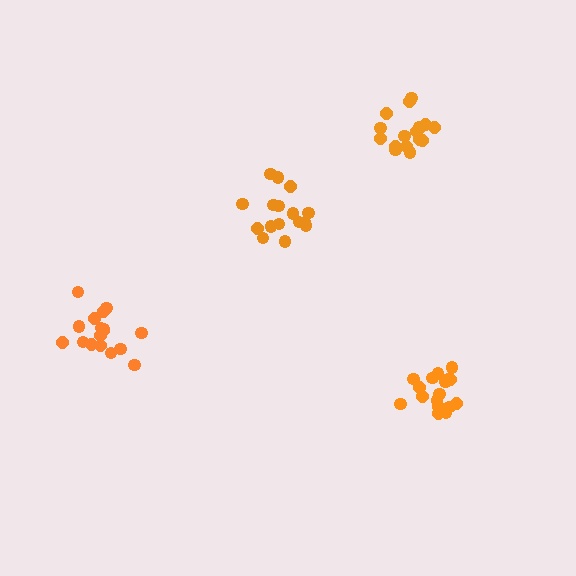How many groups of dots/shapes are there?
There are 4 groups.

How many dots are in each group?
Group 1: 17 dots, Group 2: 17 dots, Group 3: 16 dots, Group 4: 18 dots (68 total).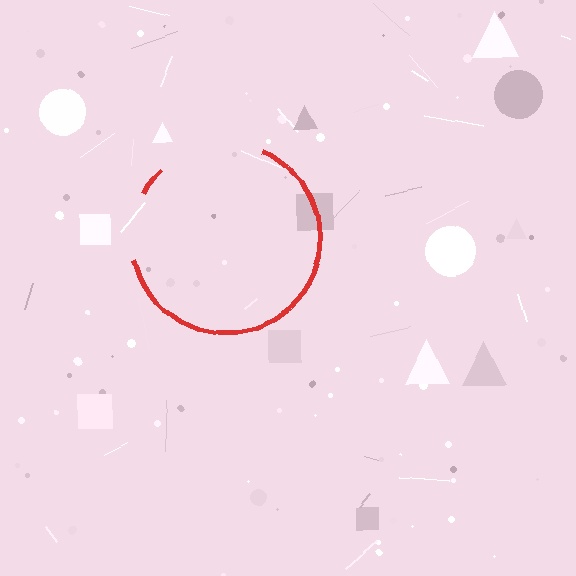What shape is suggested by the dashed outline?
The dashed outline suggests a circle.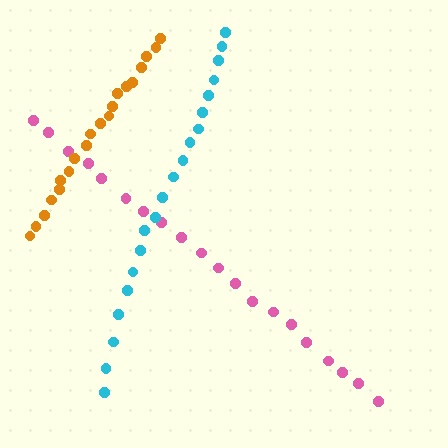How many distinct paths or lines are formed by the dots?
There are 3 distinct paths.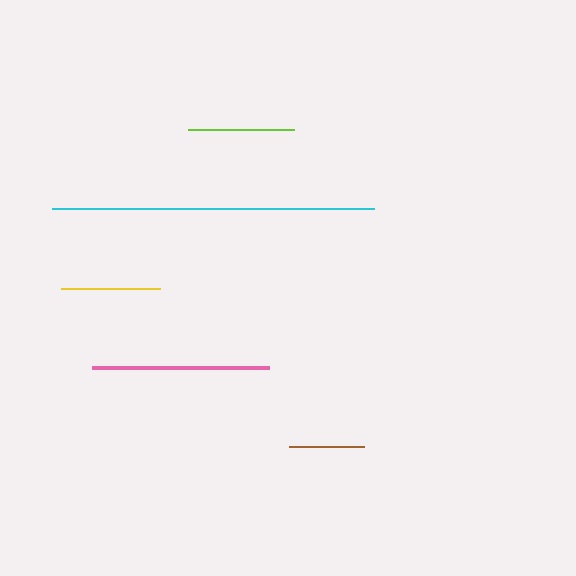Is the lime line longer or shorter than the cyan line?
The cyan line is longer than the lime line.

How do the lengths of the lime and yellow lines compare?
The lime and yellow lines are approximately the same length.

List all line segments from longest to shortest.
From longest to shortest: cyan, pink, lime, yellow, brown.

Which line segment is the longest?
The cyan line is the longest at approximately 323 pixels.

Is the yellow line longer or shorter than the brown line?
The yellow line is longer than the brown line.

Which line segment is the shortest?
The brown line is the shortest at approximately 75 pixels.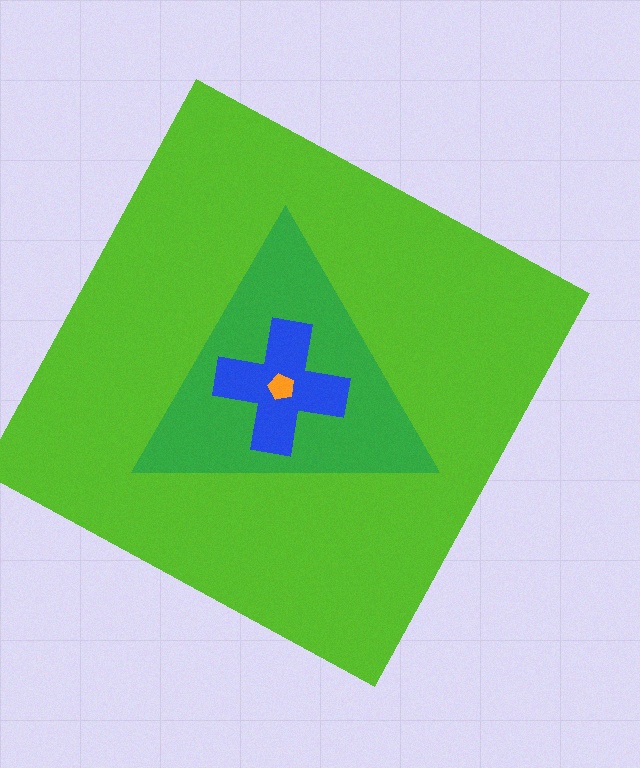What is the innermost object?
The orange pentagon.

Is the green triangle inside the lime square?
Yes.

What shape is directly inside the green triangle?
The blue cross.